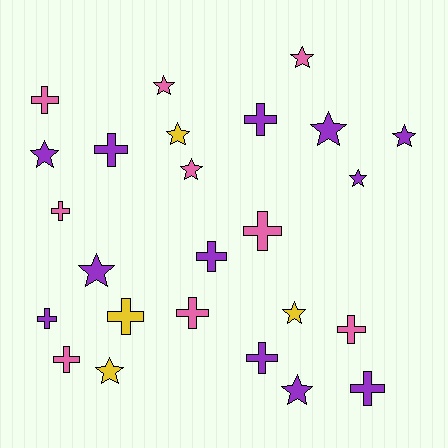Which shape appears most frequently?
Cross, with 13 objects.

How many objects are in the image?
There are 25 objects.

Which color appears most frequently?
Purple, with 12 objects.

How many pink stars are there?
There are 3 pink stars.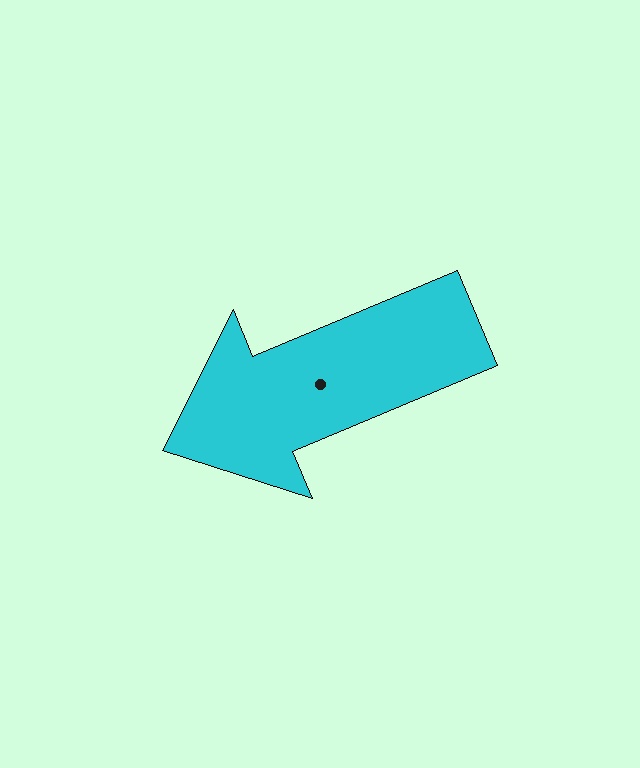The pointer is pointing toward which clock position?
Roughly 8 o'clock.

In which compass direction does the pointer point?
Southwest.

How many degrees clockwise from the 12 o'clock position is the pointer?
Approximately 247 degrees.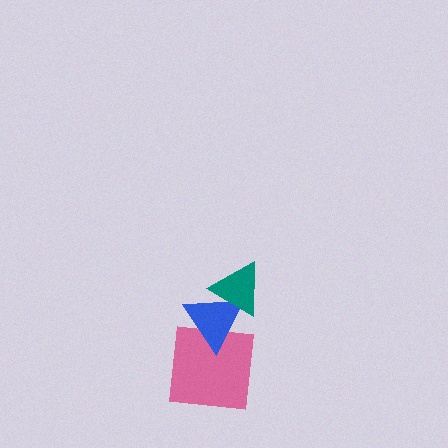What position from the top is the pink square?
The pink square is 3rd from the top.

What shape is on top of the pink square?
The blue triangle is on top of the pink square.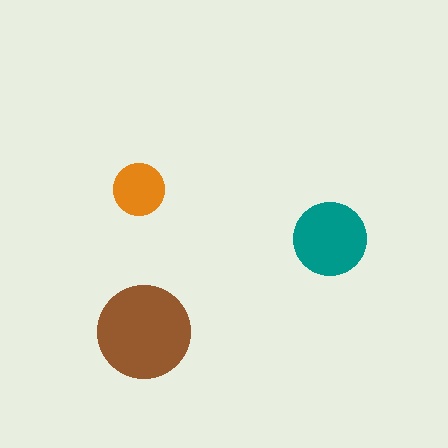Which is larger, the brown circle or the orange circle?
The brown one.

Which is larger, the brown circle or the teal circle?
The brown one.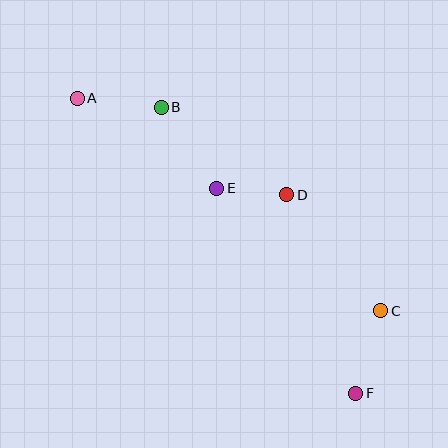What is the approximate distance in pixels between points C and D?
The distance between C and D is approximately 149 pixels.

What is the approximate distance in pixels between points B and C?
The distance between B and C is approximately 299 pixels.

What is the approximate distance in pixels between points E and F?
The distance between E and F is approximately 248 pixels.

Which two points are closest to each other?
Points D and E are closest to each other.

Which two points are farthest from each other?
Points A and F are farthest from each other.